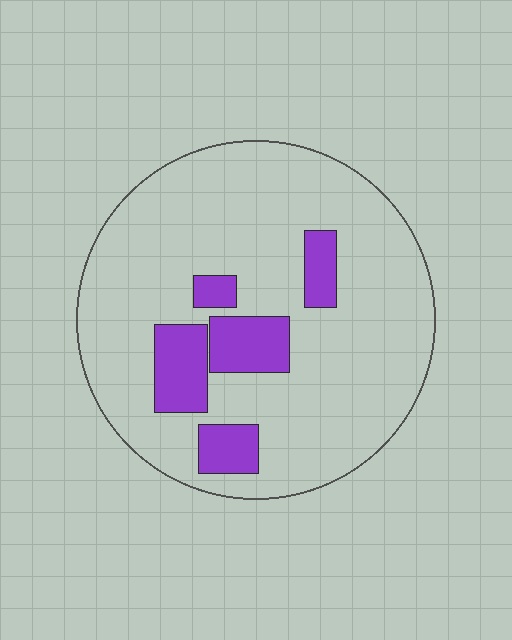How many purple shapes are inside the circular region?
5.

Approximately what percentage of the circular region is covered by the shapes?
Approximately 15%.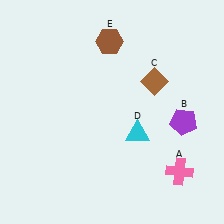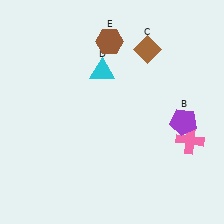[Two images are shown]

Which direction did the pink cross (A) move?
The pink cross (A) moved up.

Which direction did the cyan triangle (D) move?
The cyan triangle (D) moved up.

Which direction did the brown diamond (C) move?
The brown diamond (C) moved up.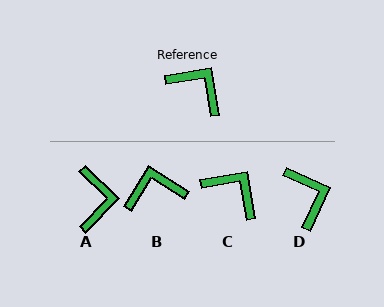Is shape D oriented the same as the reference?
No, it is off by about 34 degrees.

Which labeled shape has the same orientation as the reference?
C.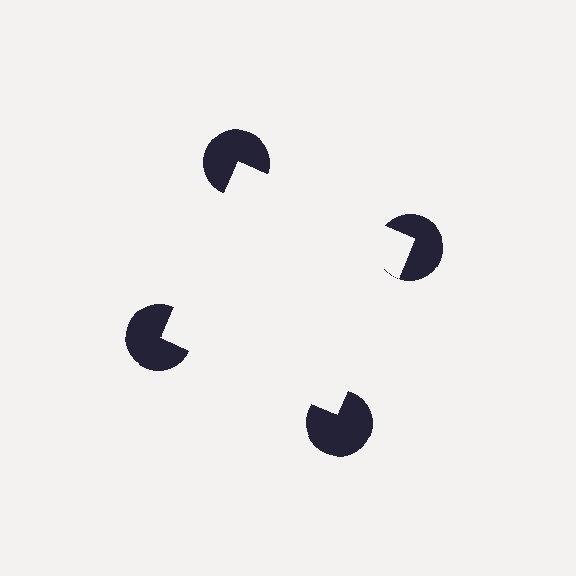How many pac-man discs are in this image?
There are 4 — one at each vertex of the illusory square.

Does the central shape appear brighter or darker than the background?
It typically appears slightly brighter than the background, even though no actual brightness change is drawn.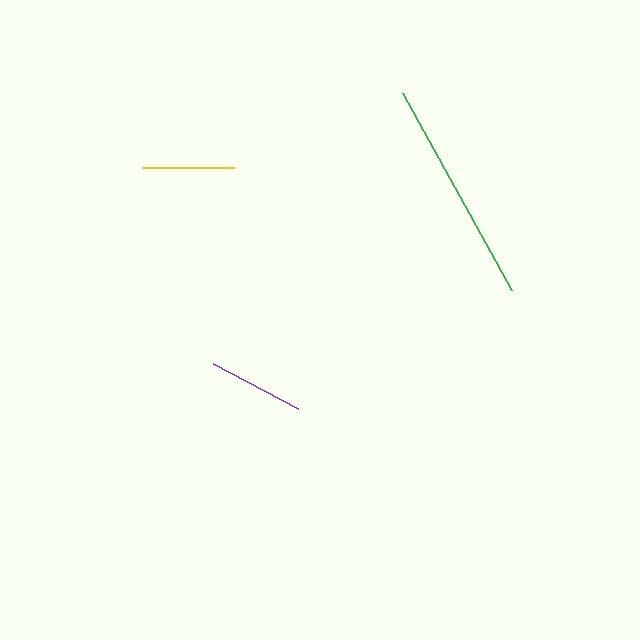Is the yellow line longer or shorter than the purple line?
The purple line is longer than the yellow line.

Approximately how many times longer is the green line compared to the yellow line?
The green line is approximately 2.5 times the length of the yellow line.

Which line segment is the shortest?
The yellow line is the shortest at approximately 92 pixels.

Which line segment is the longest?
The green line is the longest at approximately 225 pixels.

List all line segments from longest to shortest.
From longest to shortest: green, purple, yellow.